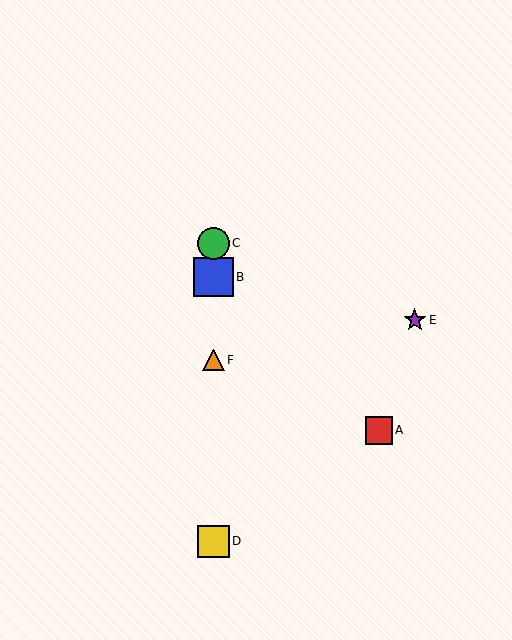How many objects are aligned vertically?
4 objects (B, C, D, F) are aligned vertically.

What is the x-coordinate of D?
Object D is at x≈213.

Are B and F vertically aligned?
Yes, both are at x≈213.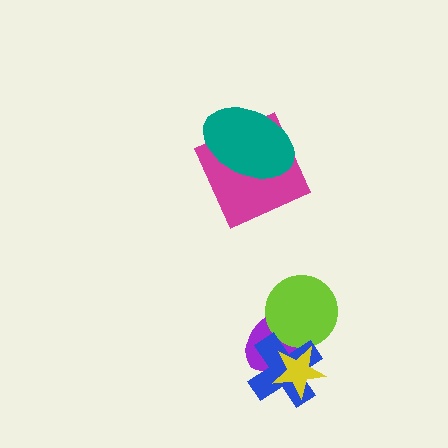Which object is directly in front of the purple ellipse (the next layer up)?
The lime circle is directly in front of the purple ellipse.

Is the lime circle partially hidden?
Yes, it is partially covered by another shape.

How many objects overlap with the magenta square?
1 object overlaps with the magenta square.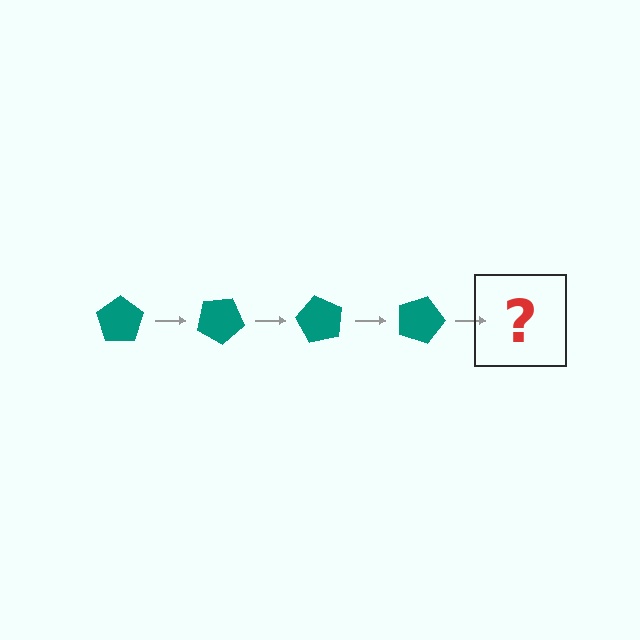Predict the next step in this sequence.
The next step is a teal pentagon rotated 120 degrees.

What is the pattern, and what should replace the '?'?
The pattern is that the pentagon rotates 30 degrees each step. The '?' should be a teal pentagon rotated 120 degrees.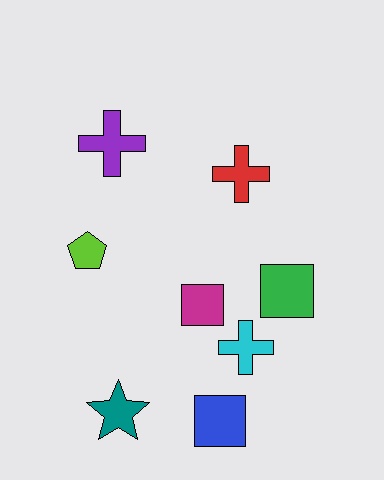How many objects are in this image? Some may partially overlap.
There are 8 objects.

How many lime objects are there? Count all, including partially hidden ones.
There is 1 lime object.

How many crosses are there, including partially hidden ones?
There are 3 crosses.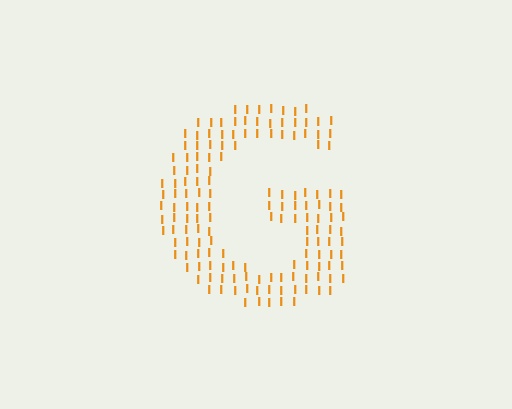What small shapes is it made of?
It is made of small letter I's.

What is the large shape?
The large shape is the letter G.